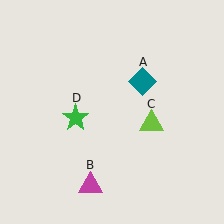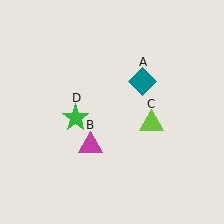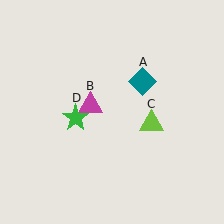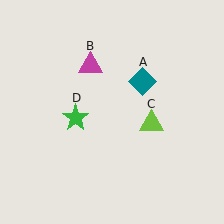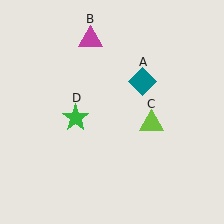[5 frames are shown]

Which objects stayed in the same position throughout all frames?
Teal diamond (object A) and lime triangle (object C) and green star (object D) remained stationary.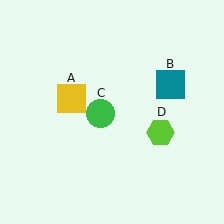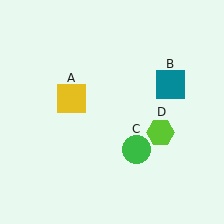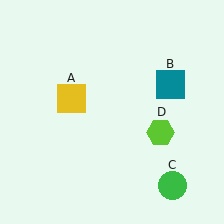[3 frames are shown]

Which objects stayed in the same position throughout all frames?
Yellow square (object A) and teal square (object B) and lime hexagon (object D) remained stationary.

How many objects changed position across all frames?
1 object changed position: green circle (object C).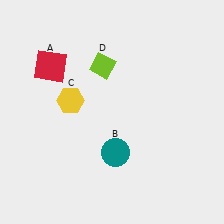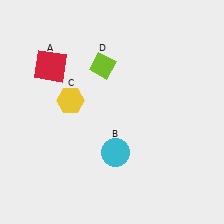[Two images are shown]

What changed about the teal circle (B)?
In Image 1, B is teal. In Image 2, it changed to cyan.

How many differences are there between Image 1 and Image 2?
There is 1 difference between the two images.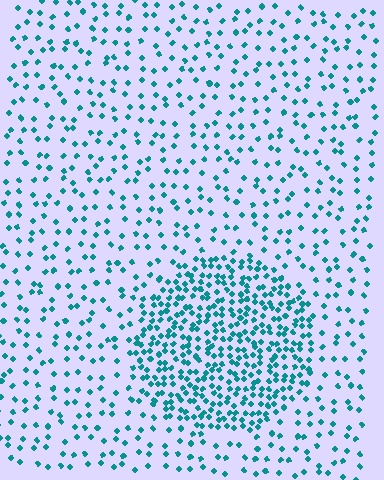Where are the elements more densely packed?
The elements are more densely packed inside the circle boundary.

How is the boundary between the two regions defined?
The boundary is defined by a change in element density (approximately 2.6x ratio). All elements are the same color, size, and shape.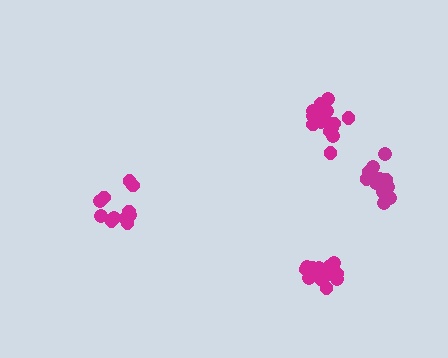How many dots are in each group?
Group 1: 11 dots, Group 2: 17 dots, Group 3: 14 dots, Group 4: 16 dots (58 total).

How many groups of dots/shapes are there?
There are 4 groups.